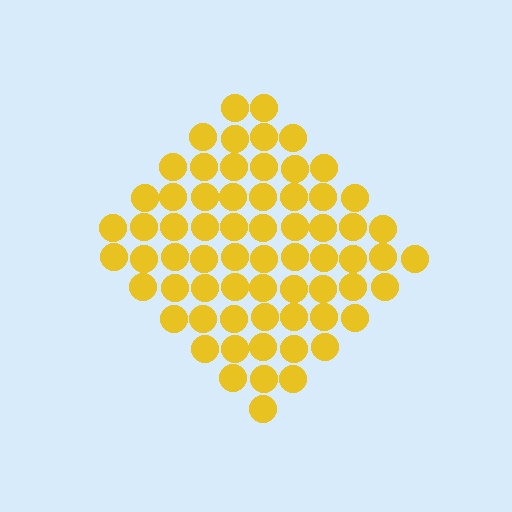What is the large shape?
The large shape is a diamond.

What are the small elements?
The small elements are circles.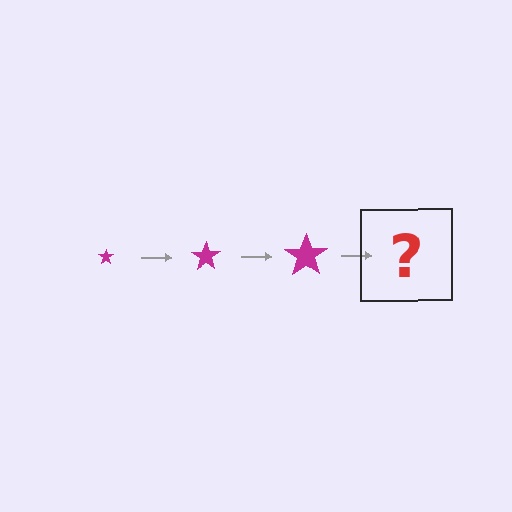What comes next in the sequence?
The next element should be a magenta star, larger than the previous one.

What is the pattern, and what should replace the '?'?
The pattern is that the star gets progressively larger each step. The '?' should be a magenta star, larger than the previous one.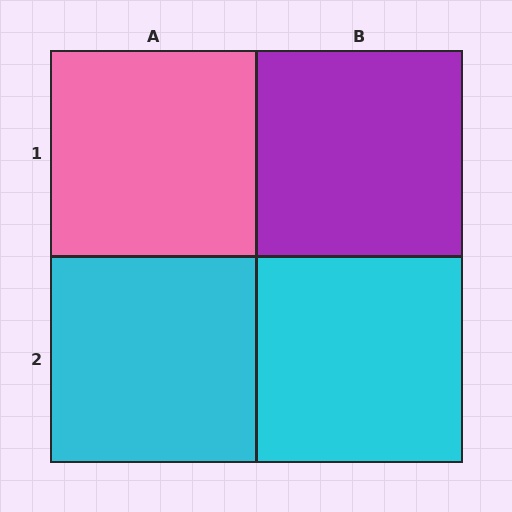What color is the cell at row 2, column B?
Cyan.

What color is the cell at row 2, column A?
Cyan.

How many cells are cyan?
2 cells are cyan.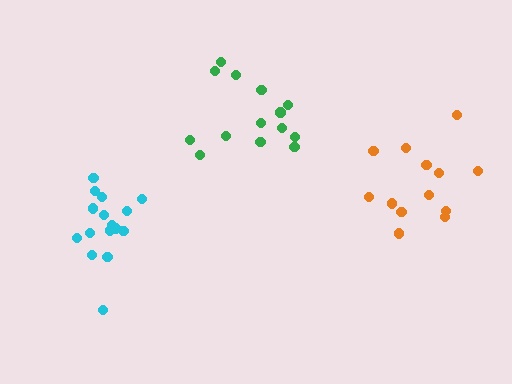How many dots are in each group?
Group 1: 14 dots, Group 2: 13 dots, Group 3: 16 dots (43 total).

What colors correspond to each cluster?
The clusters are colored: green, orange, cyan.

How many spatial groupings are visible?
There are 3 spatial groupings.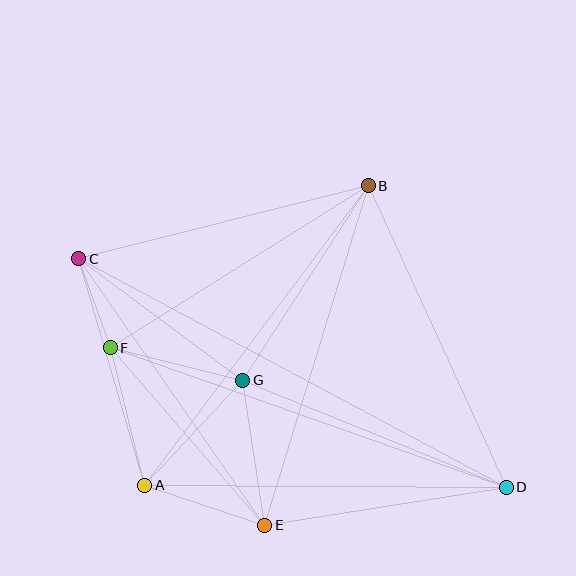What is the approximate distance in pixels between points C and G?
The distance between C and G is approximately 204 pixels.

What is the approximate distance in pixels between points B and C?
The distance between B and C is approximately 299 pixels.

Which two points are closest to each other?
Points C and F are closest to each other.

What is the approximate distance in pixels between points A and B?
The distance between A and B is approximately 374 pixels.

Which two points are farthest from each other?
Points C and D are farthest from each other.